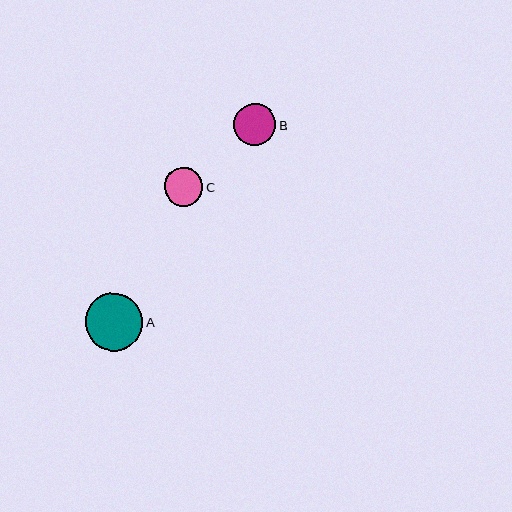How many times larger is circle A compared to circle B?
Circle A is approximately 1.3 times the size of circle B.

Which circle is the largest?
Circle A is the largest with a size of approximately 57 pixels.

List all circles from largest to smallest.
From largest to smallest: A, B, C.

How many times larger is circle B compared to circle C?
Circle B is approximately 1.1 times the size of circle C.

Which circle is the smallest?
Circle C is the smallest with a size of approximately 38 pixels.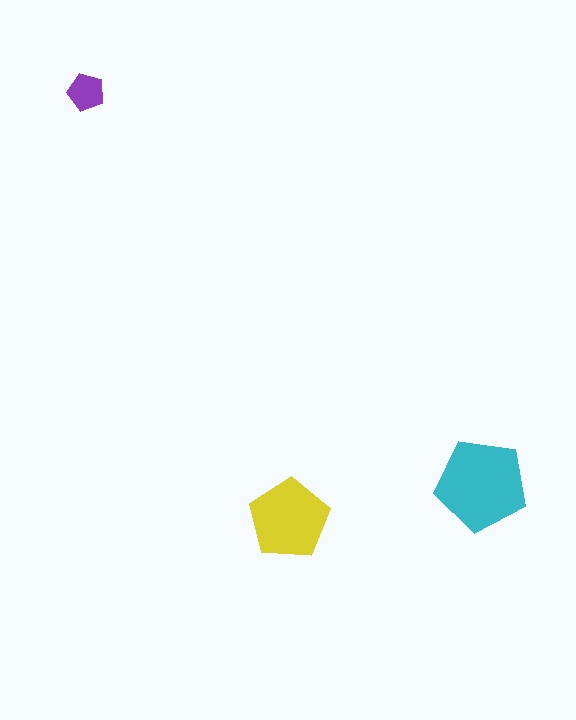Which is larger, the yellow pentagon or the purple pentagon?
The yellow one.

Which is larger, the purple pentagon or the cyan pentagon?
The cyan one.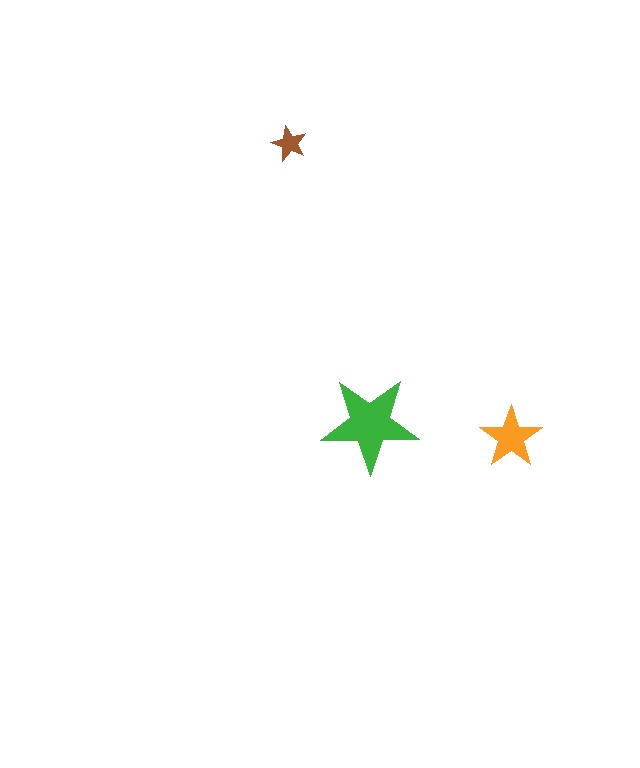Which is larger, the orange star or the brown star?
The orange one.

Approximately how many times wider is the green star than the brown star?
About 2.5 times wider.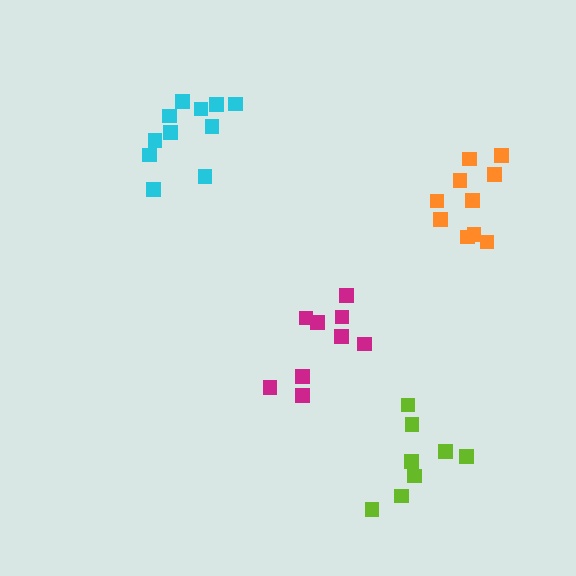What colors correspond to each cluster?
The clusters are colored: magenta, lime, cyan, orange.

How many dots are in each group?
Group 1: 9 dots, Group 2: 8 dots, Group 3: 11 dots, Group 4: 10 dots (38 total).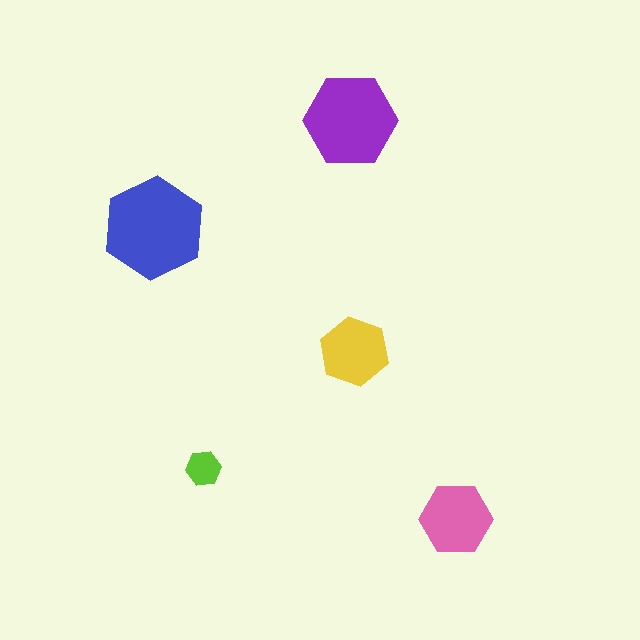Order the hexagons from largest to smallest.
the blue one, the purple one, the pink one, the yellow one, the lime one.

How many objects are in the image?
There are 5 objects in the image.